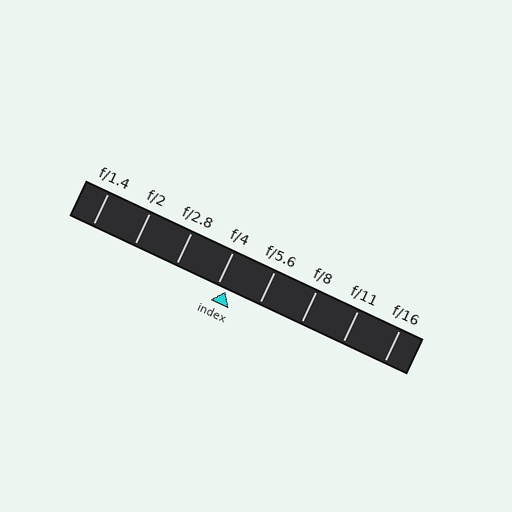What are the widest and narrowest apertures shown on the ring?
The widest aperture shown is f/1.4 and the narrowest is f/16.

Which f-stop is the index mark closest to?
The index mark is closest to f/4.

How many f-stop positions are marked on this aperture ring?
There are 8 f-stop positions marked.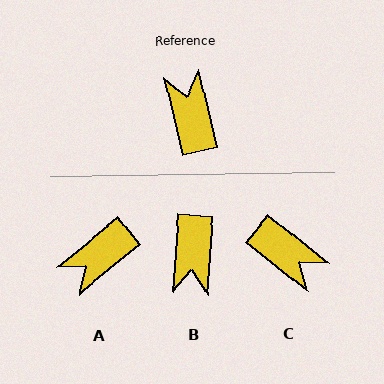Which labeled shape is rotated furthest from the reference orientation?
B, about 163 degrees away.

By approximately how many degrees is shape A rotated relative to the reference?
Approximately 116 degrees counter-clockwise.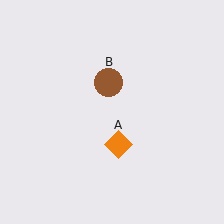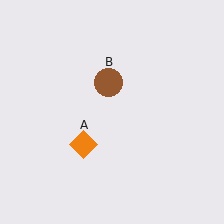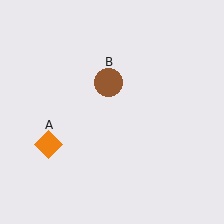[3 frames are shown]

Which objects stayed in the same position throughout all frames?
Brown circle (object B) remained stationary.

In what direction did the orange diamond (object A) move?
The orange diamond (object A) moved left.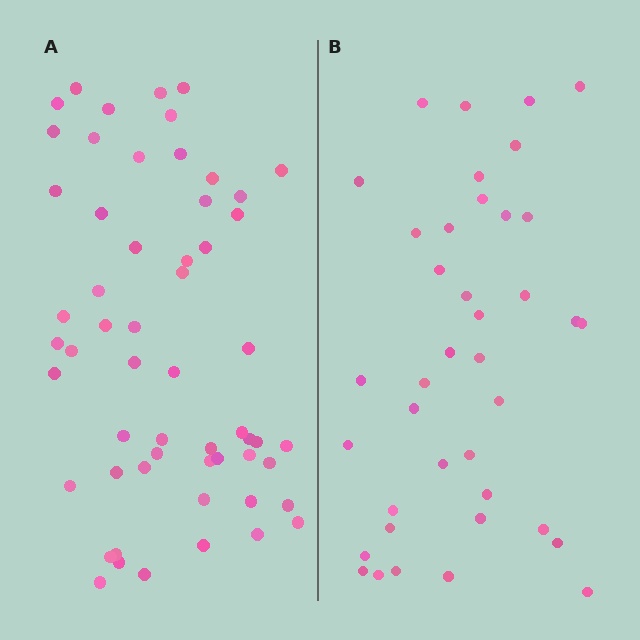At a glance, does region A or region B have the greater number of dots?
Region A (the left region) has more dots.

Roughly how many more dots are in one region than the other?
Region A has approximately 20 more dots than region B.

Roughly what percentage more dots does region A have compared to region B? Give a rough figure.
About 45% more.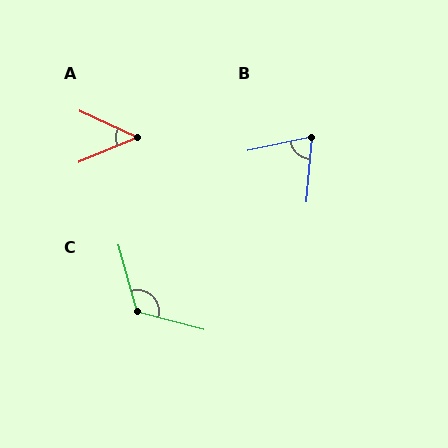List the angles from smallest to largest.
A (48°), B (74°), C (120°).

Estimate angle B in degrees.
Approximately 74 degrees.